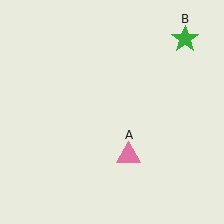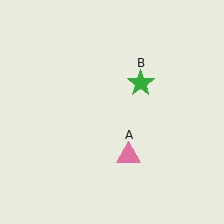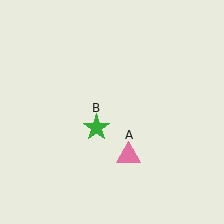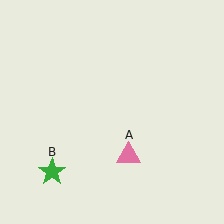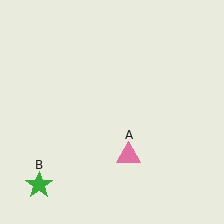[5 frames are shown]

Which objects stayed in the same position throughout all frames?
Pink triangle (object A) remained stationary.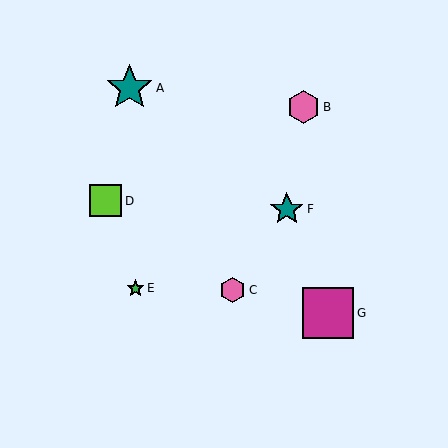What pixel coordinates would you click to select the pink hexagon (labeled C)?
Click at (233, 290) to select the pink hexagon C.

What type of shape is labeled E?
Shape E is a green star.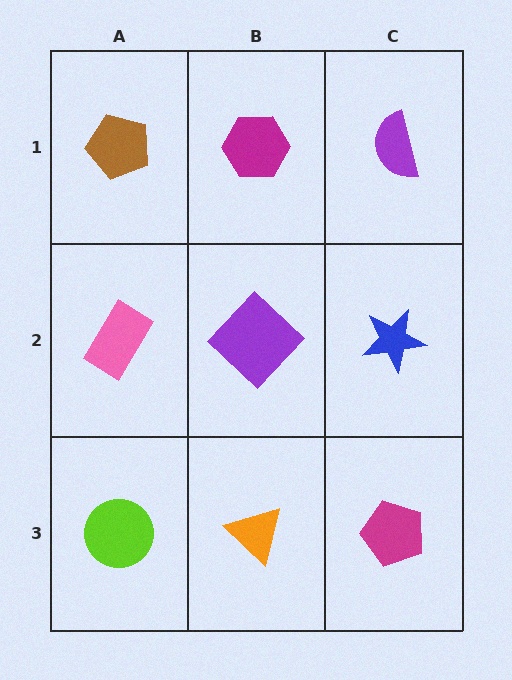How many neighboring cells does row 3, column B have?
3.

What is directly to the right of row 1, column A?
A magenta hexagon.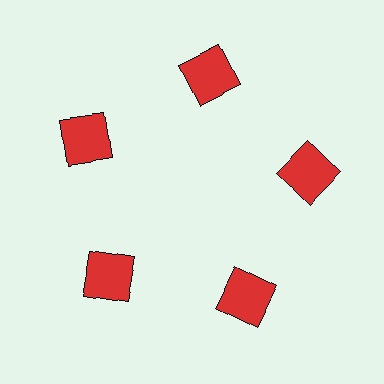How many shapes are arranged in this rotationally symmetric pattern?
There are 5 shapes, arranged in 5 groups of 1.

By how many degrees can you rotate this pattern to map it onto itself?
The pattern maps onto itself every 72 degrees of rotation.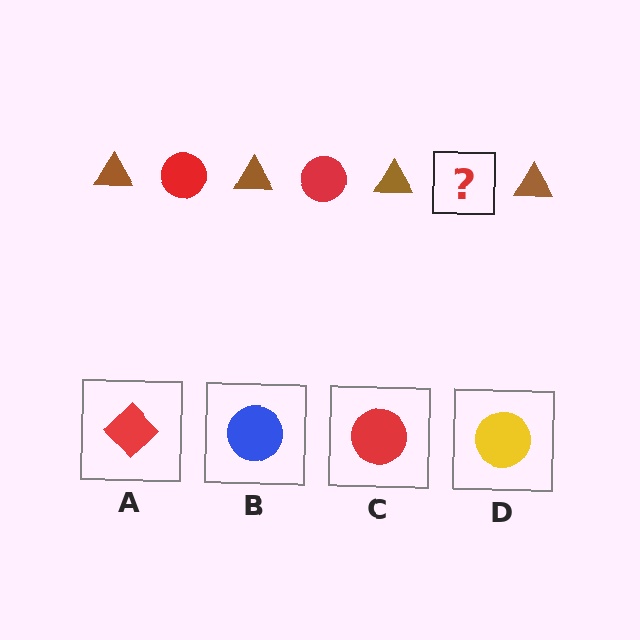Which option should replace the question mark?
Option C.